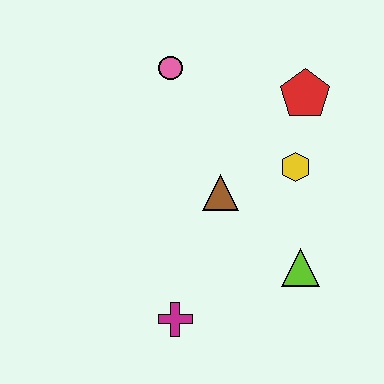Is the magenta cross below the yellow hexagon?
Yes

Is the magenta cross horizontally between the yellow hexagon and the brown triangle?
No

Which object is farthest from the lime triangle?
The pink circle is farthest from the lime triangle.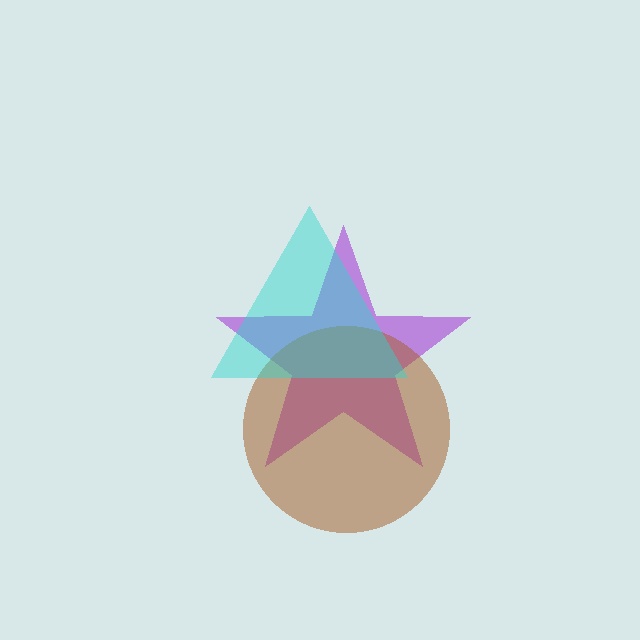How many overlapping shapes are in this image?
There are 3 overlapping shapes in the image.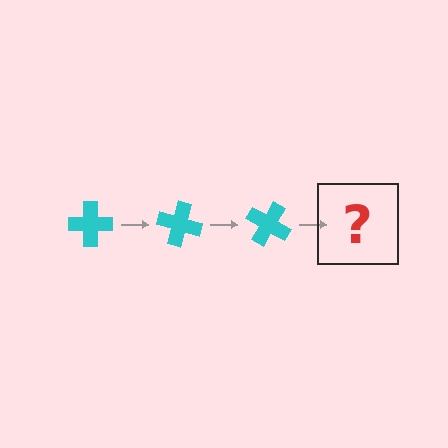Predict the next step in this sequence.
The next step is a cyan cross rotated 45 degrees.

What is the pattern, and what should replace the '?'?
The pattern is that the cross rotates 15 degrees each step. The '?' should be a cyan cross rotated 45 degrees.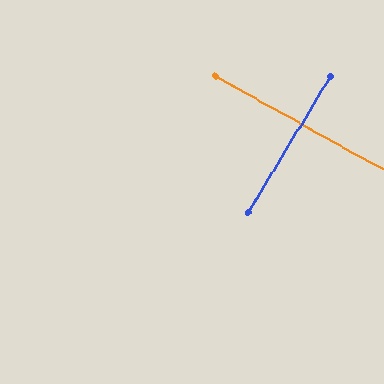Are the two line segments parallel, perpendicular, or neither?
Perpendicular — they meet at approximately 88°.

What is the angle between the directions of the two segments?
Approximately 88 degrees.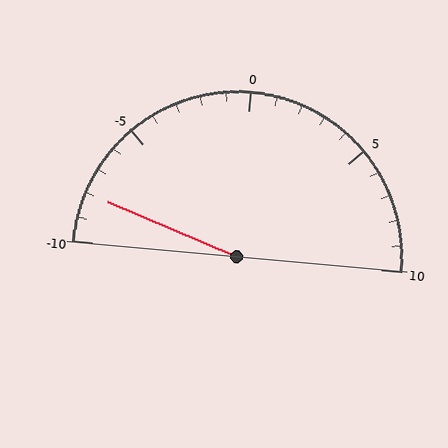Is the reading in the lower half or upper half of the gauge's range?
The reading is in the lower half of the range (-10 to 10).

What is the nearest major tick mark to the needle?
The nearest major tick mark is -10.